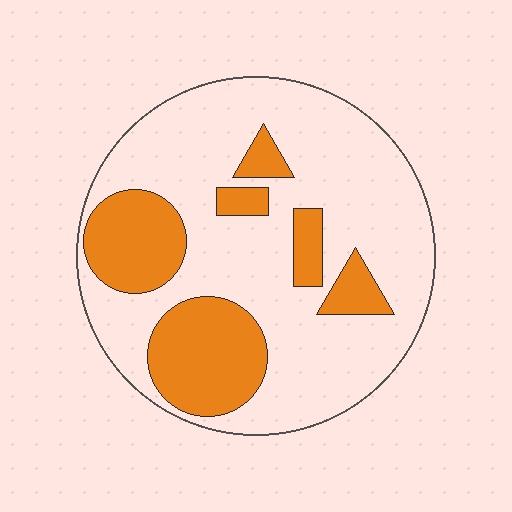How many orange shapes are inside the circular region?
6.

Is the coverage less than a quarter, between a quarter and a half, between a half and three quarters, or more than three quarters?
Between a quarter and a half.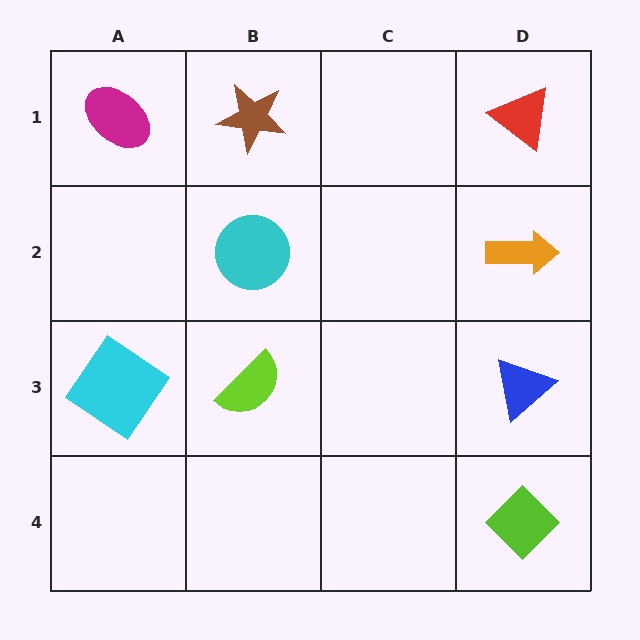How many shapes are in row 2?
2 shapes.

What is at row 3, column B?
A lime semicircle.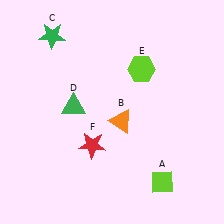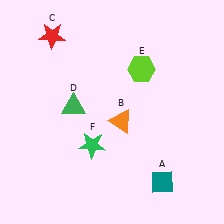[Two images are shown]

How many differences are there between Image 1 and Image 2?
There are 3 differences between the two images.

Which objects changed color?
A changed from lime to teal. C changed from green to red. F changed from red to green.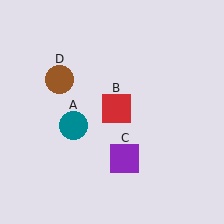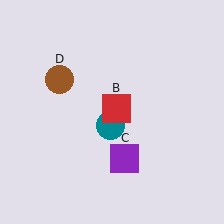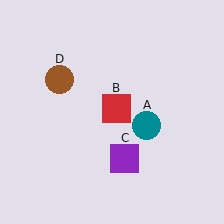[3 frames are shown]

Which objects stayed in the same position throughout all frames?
Red square (object B) and purple square (object C) and brown circle (object D) remained stationary.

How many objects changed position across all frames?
1 object changed position: teal circle (object A).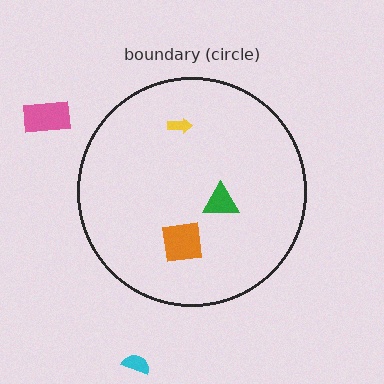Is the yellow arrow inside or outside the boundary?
Inside.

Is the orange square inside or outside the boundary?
Inside.